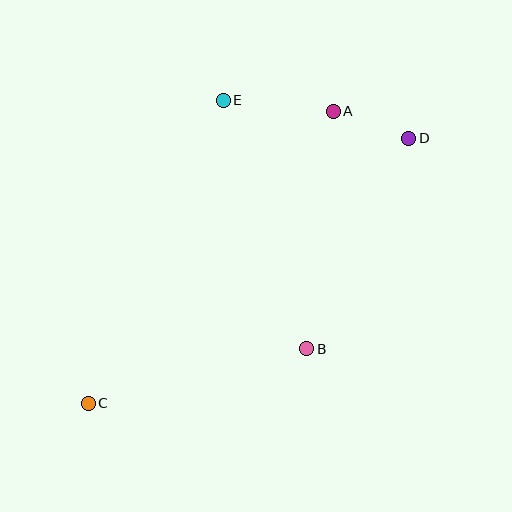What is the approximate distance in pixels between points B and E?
The distance between B and E is approximately 262 pixels.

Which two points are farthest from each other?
Points C and D are farthest from each other.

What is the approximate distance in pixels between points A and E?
The distance between A and E is approximately 110 pixels.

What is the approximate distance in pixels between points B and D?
The distance between B and D is approximately 234 pixels.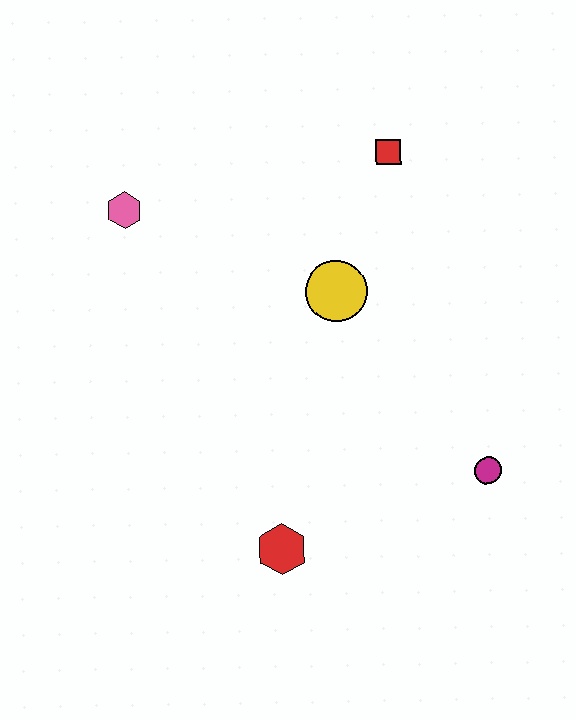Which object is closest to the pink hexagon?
The yellow circle is closest to the pink hexagon.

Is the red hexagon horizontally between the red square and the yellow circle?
No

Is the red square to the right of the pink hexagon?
Yes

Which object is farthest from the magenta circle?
The pink hexagon is farthest from the magenta circle.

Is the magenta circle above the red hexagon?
Yes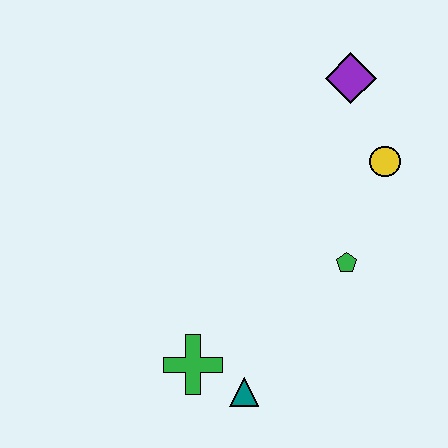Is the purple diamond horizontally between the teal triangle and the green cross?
No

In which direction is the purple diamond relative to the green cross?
The purple diamond is above the green cross.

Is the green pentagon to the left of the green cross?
No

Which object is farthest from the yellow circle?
The green cross is farthest from the yellow circle.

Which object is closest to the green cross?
The teal triangle is closest to the green cross.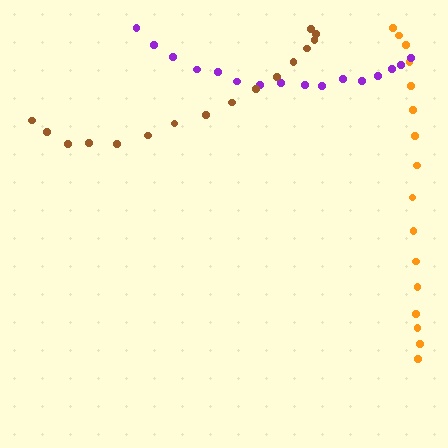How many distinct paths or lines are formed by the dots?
There are 3 distinct paths.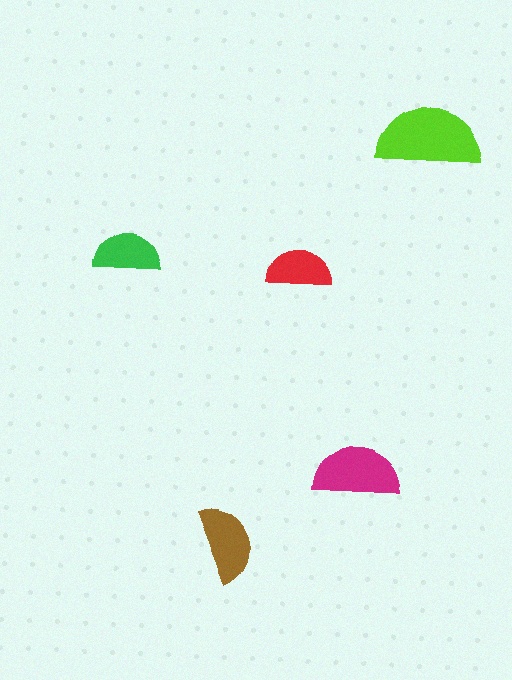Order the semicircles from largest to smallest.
the lime one, the magenta one, the brown one, the green one, the red one.